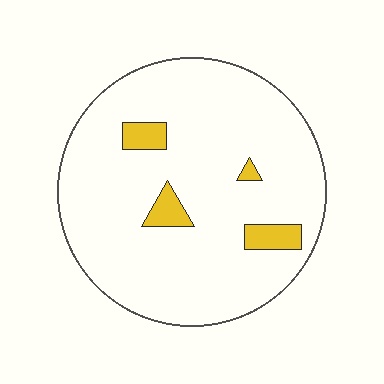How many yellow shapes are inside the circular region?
4.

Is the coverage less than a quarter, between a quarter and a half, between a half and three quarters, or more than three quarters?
Less than a quarter.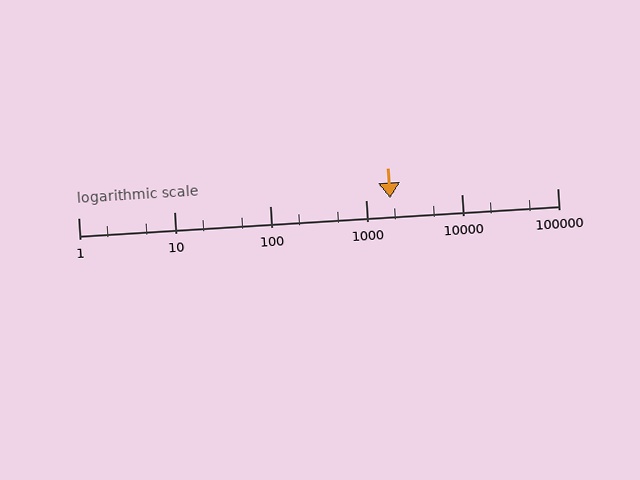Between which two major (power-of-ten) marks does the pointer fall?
The pointer is between 1000 and 10000.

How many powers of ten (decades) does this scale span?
The scale spans 5 decades, from 1 to 100000.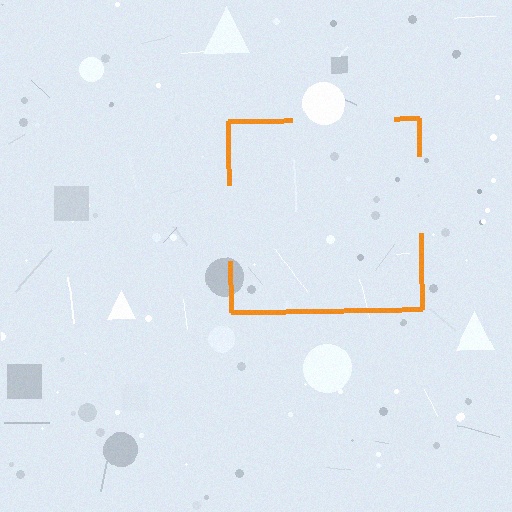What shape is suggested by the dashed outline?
The dashed outline suggests a square.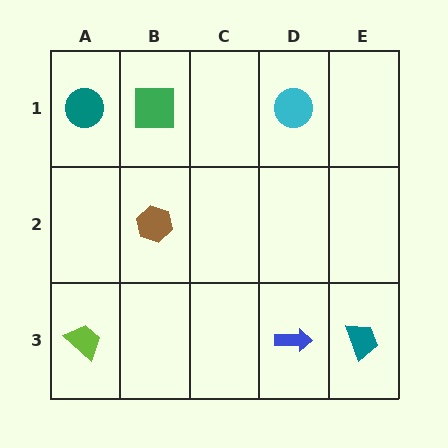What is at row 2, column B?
A brown hexagon.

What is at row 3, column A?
A lime trapezoid.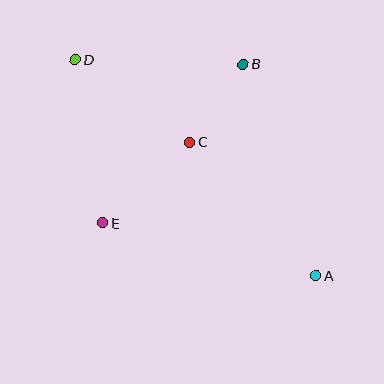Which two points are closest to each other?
Points B and C are closest to each other.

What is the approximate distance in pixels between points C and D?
The distance between C and D is approximately 141 pixels.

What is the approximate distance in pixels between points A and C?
The distance between A and C is approximately 184 pixels.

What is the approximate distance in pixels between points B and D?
The distance between B and D is approximately 168 pixels.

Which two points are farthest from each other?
Points A and D are farthest from each other.